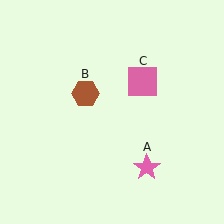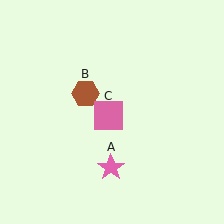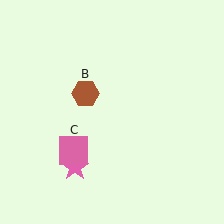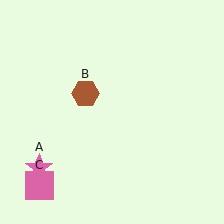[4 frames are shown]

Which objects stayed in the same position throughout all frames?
Brown hexagon (object B) remained stationary.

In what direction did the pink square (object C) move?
The pink square (object C) moved down and to the left.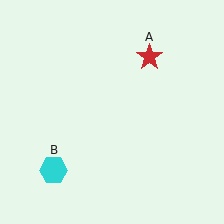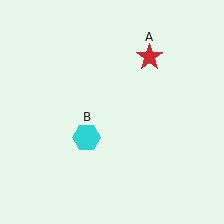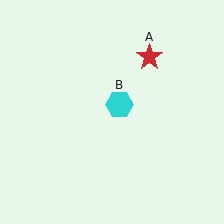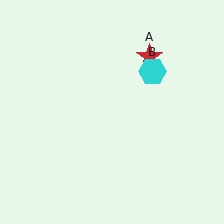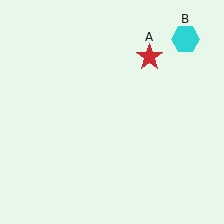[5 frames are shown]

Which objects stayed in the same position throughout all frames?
Red star (object A) remained stationary.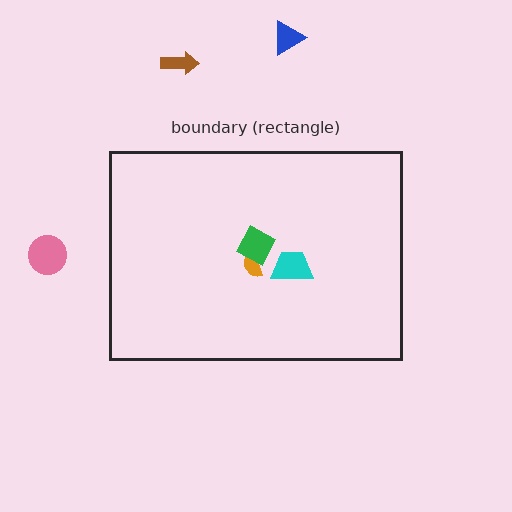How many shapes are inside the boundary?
3 inside, 3 outside.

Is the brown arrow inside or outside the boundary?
Outside.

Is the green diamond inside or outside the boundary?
Inside.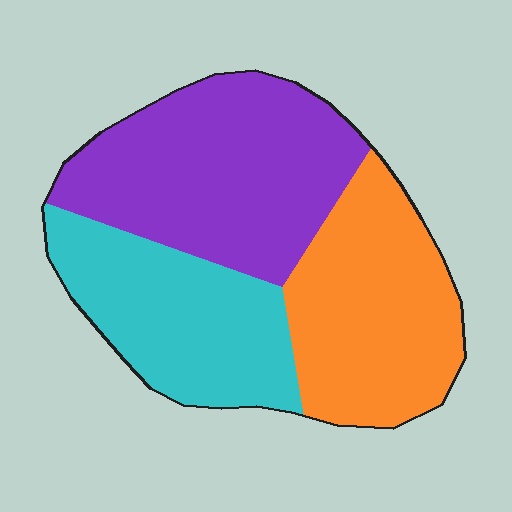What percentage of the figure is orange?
Orange takes up between a sixth and a third of the figure.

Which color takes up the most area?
Purple, at roughly 40%.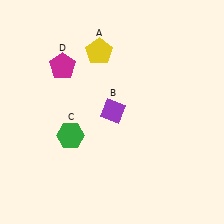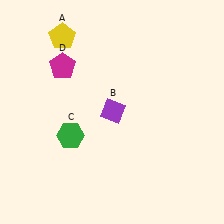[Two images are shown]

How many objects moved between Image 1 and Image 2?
1 object moved between the two images.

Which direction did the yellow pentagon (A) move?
The yellow pentagon (A) moved left.